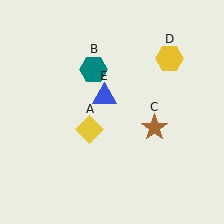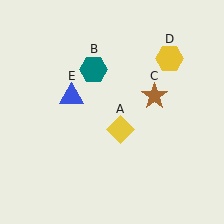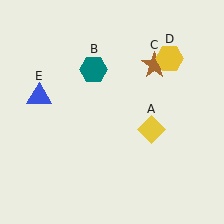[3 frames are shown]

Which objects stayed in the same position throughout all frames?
Teal hexagon (object B) and yellow hexagon (object D) remained stationary.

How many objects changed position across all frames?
3 objects changed position: yellow diamond (object A), brown star (object C), blue triangle (object E).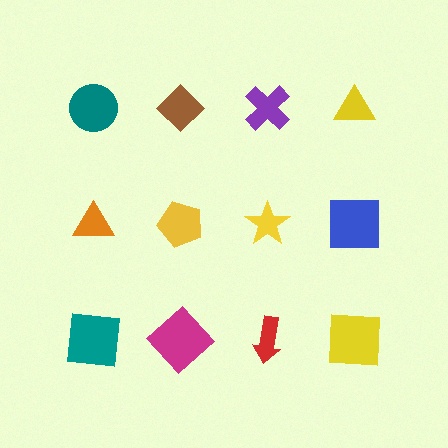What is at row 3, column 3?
A red arrow.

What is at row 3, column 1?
A teal square.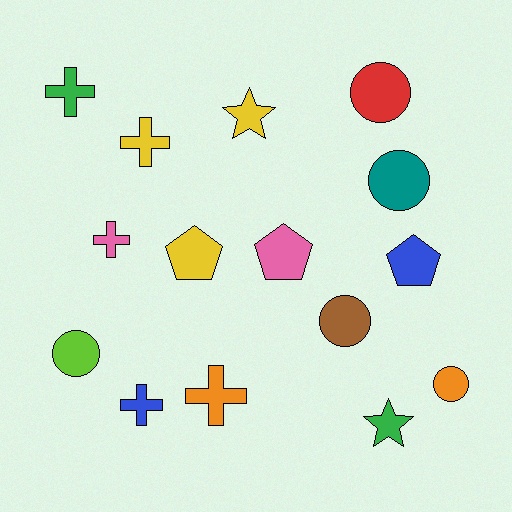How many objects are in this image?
There are 15 objects.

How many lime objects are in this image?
There is 1 lime object.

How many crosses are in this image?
There are 5 crosses.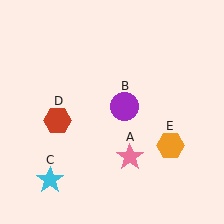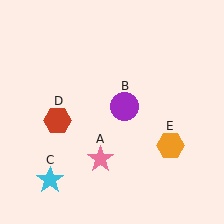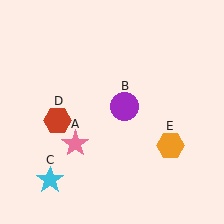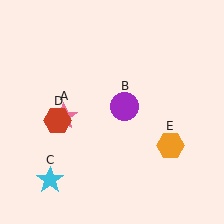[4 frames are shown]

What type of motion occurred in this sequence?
The pink star (object A) rotated clockwise around the center of the scene.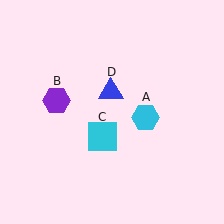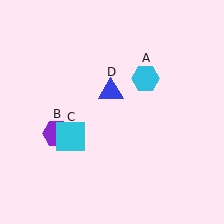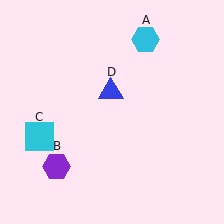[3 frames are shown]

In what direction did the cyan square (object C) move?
The cyan square (object C) moved left.